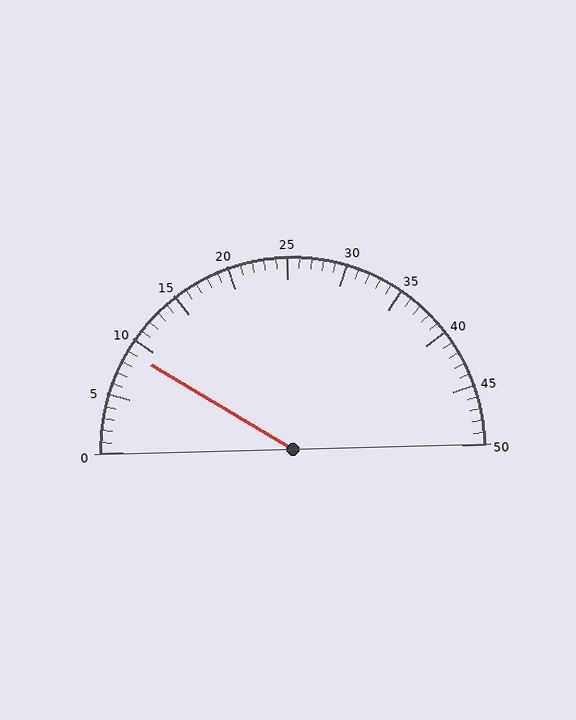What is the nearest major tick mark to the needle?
The nearest major tick mark is 10.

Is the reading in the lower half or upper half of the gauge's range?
The reading is in the lower half of the range (0 to 50).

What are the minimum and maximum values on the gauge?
The gauge ranges from 0 to 50.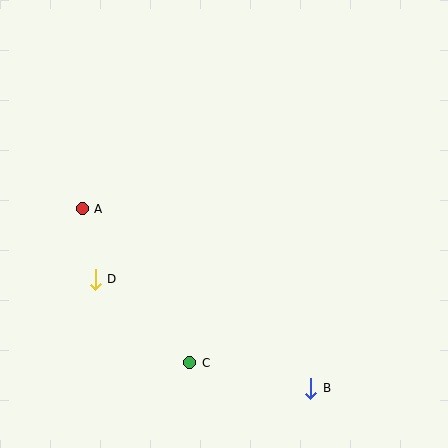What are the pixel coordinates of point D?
Point D is at (95, 279).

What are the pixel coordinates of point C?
Point C is at (190, 363).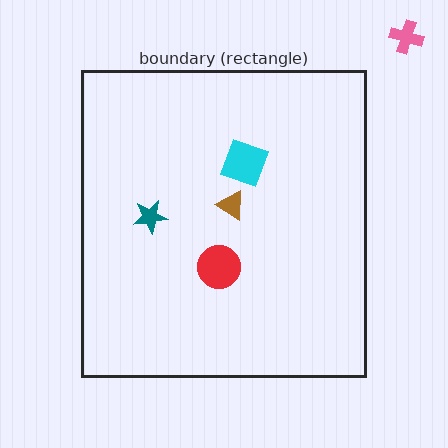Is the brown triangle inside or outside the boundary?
Inside.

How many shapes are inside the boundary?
4 inside, 1 outside.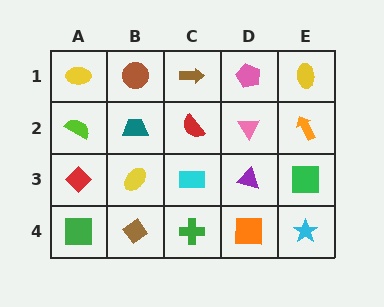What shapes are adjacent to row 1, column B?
A teal trapezoid (row 2, column B), a yellow ellipse (row 1, column A), a brown arrow (row 1, column C).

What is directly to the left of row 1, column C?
A brown circle.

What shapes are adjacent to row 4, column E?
A green square (row 3, column E), an orange square (row 4, column D).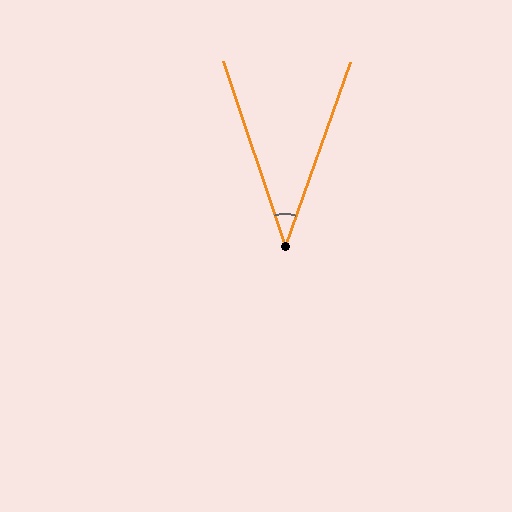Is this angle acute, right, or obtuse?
It is acute.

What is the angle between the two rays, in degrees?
Approximately 38 degrees.